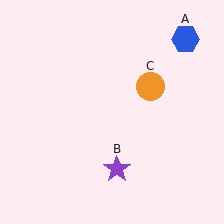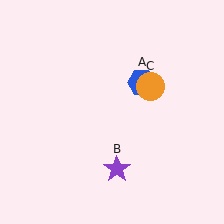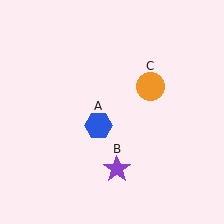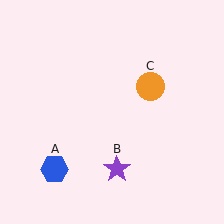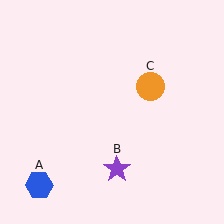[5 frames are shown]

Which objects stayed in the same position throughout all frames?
Purple star (object B) and orange circle (object C) remained stationary.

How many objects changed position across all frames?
1 object changed position: blue hexagon (object A).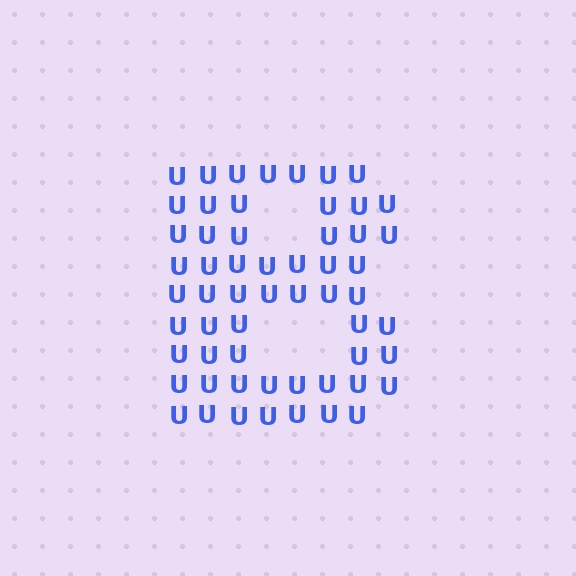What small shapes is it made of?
It is made of small letter U's.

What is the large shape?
The large shape is the letter B.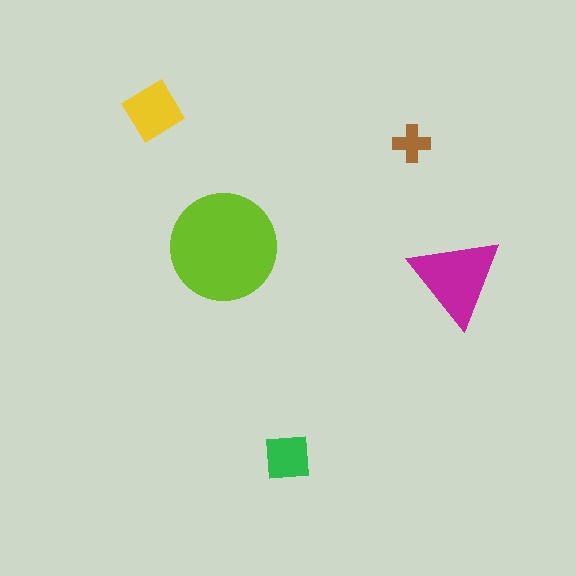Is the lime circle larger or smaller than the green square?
Larger.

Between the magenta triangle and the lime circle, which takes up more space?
The lime circle.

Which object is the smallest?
The brown cross.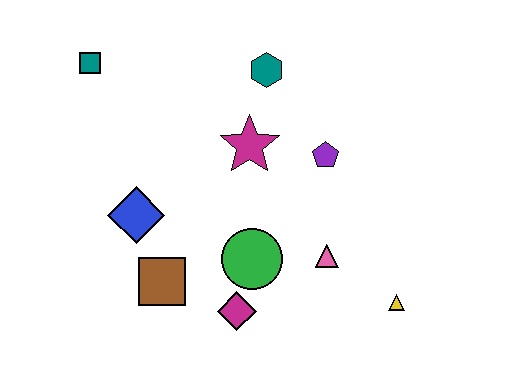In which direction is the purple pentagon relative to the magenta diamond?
The purple pentagon is above the magenta diamond.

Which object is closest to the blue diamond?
The brown square is closest to the blue diamond.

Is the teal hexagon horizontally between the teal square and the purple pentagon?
Yes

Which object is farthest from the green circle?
The teal square is farthest from the green circle.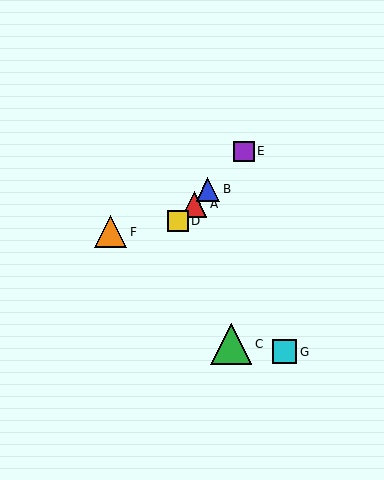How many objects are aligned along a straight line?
4 objects (A, B, D, E) are aligned along a straight line.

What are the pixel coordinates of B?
Object B is at (208, 189).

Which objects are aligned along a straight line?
Objects A, B, D, E are aligned along a straight line.